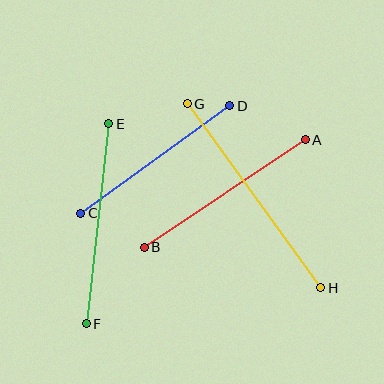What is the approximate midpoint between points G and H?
The midpoint is at approximately (254, 196) pixels.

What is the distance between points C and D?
The distance is approximately 184 pixels.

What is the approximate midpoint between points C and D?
The midpoint is at approximately (155, 159) pixels.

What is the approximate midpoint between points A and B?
The midpoint is at approximately (225, 194) pixels.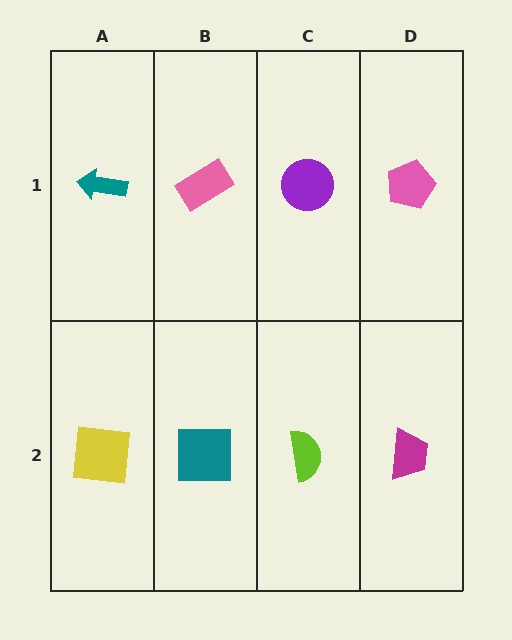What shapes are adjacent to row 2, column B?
A pink rectangle (row 1, column B), a yellow square (row 2, column A), a lime semicircle (row 2, column C).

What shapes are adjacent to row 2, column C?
A purple circle (row 1, column C), a teal square (row 2, column B), a magenta trapezoid (row 2, column D).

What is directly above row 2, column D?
A pink pentagon.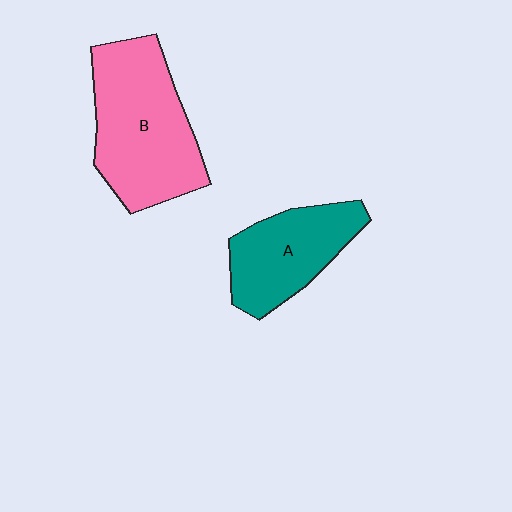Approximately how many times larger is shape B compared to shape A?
Approximately 1.5 times.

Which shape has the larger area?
Shape B (pink).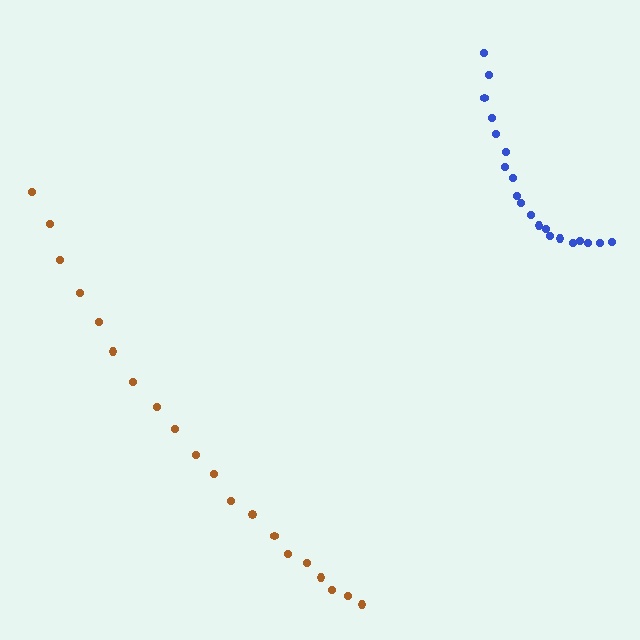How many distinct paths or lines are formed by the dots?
There are 2 distinct paths.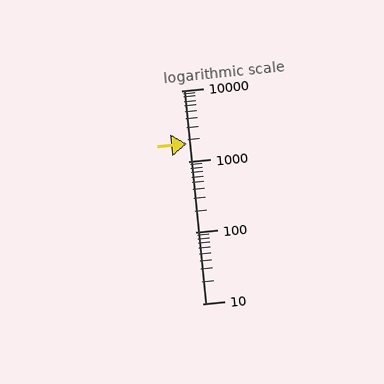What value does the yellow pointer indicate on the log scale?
The pointer indicates approximately 1800.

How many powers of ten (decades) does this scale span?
The scale spans 3 decades, from 10 to 10000.